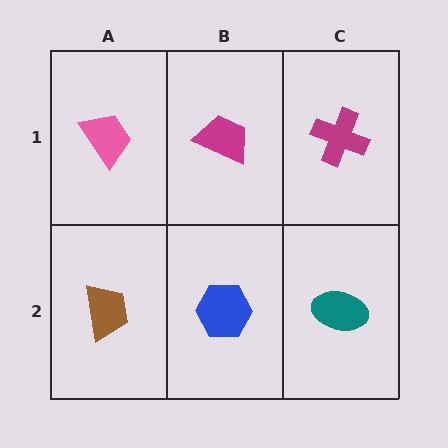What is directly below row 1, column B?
A blue hexagon.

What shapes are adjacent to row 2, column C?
A magenta cross (row 1, column C), a blue hexagon (row 2, column B).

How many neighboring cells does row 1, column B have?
3.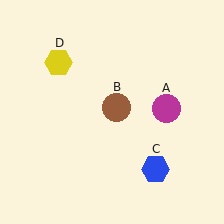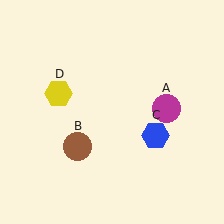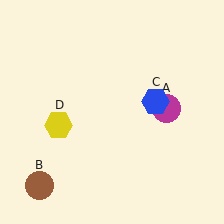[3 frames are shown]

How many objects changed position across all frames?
3 objects changed position: brown circle (object B), blue hexagon (object C), yellow hexagon (object D).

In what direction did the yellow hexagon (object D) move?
The yellow hexagon (object D) moved down.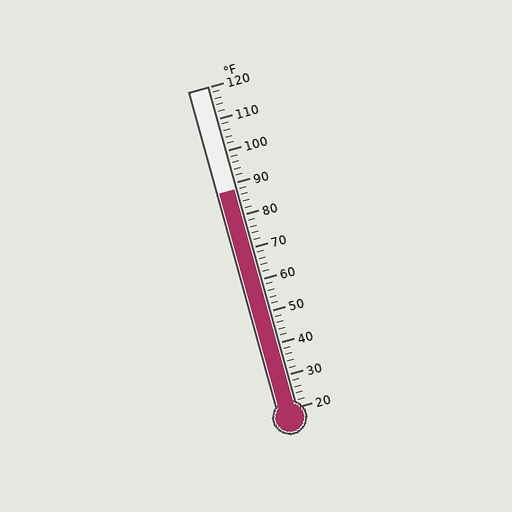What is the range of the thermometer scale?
The thermometer scale ranges from 20°F to 120°F.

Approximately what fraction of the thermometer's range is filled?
The thermometer is filled to approximately 70% of its range.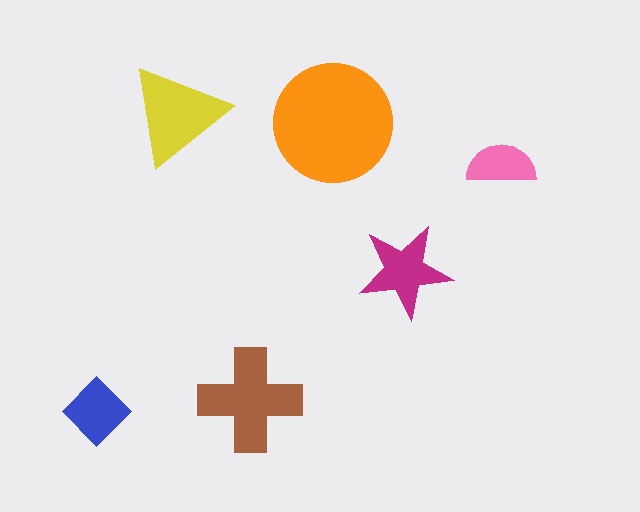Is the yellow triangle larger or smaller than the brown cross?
Smaller.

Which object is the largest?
The orange circle.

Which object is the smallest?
The pink semicircle.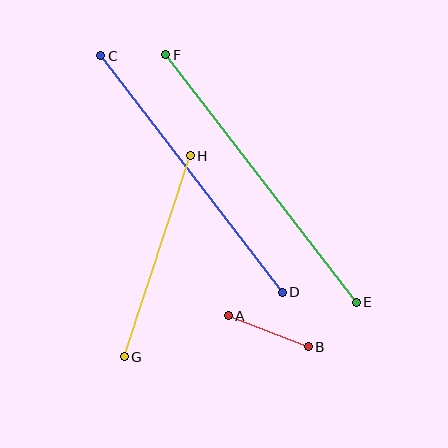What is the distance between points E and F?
The distance is approximately 312 pixels.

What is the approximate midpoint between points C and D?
The midpoint is at approximately (191, 174) pixels.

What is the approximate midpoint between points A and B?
The midpoint is at approximately (268, 331) pixels.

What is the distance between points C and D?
The distance is approximately 298 pixels.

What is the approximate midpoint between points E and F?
The midpoint is at approximately (261, 179) pixels.